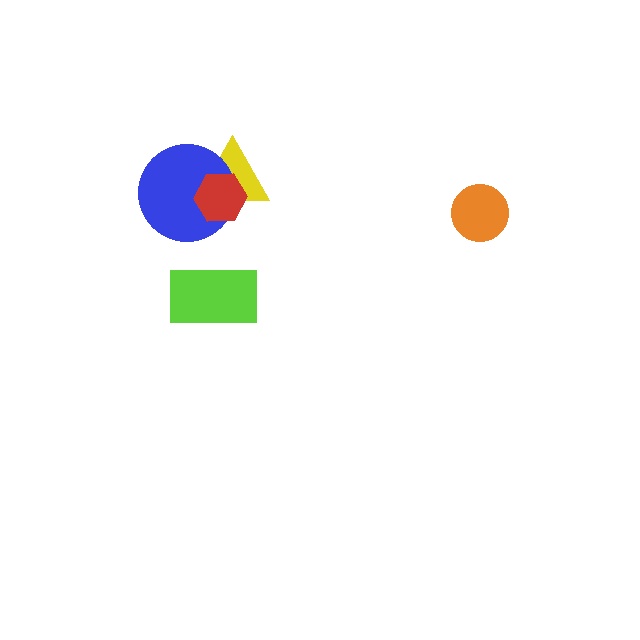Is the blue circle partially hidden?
Yes, it is partially covered by another shape.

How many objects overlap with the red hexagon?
2 objects overlap with the red hexagon.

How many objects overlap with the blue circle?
2 objects overlap with the blue circle.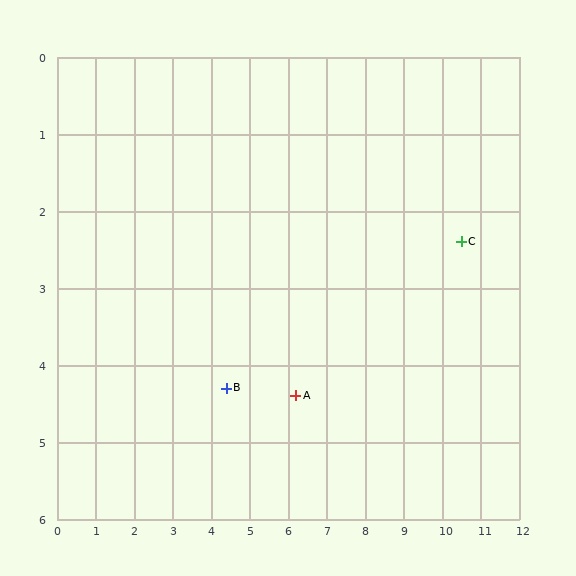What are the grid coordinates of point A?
Point A is at approximately (6.2, 4.4).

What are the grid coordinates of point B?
Point B is at approximately (4.4, 4.3).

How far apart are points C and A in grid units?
Points C and A are about 4.7 grid units apart.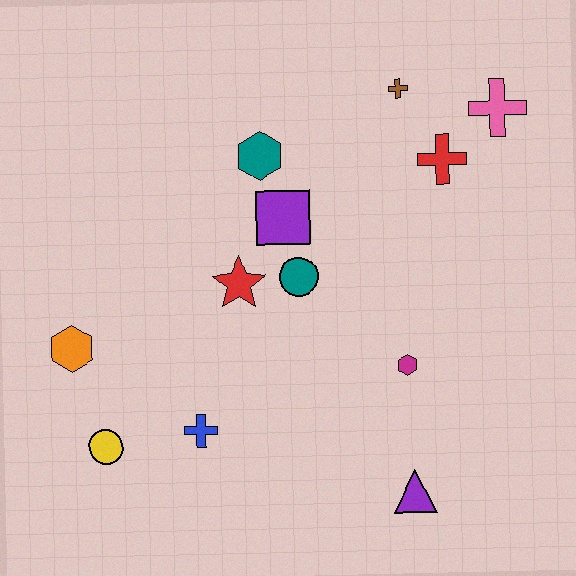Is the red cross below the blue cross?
No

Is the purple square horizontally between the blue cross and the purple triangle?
Yes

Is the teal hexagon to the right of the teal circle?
No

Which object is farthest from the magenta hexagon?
The orange hexagon is farthest from the magenta hexagon.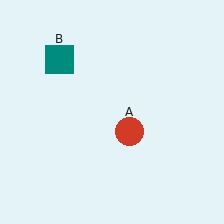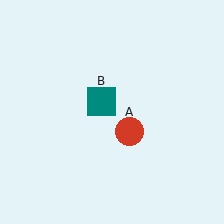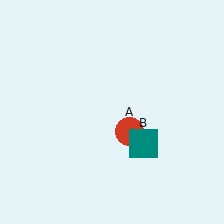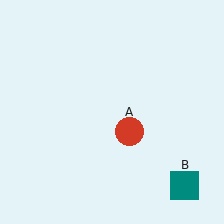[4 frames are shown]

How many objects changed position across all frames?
1 object changed position: teal square (object B).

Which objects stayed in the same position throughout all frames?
Red circle (object A) remained stationary.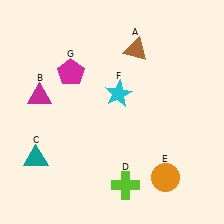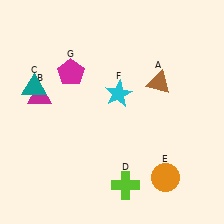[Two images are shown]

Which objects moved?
The objects that moved are: the brown triangle (A), the teal triangle (C).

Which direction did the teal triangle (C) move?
The teal triangle (C) moved up.